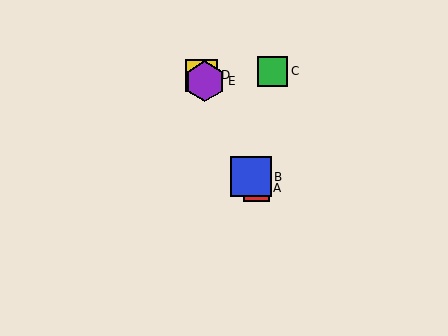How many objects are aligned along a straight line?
4 objects (A, B, D, E) are aligned along a straight line.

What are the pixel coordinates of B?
Object B is at (251, 177).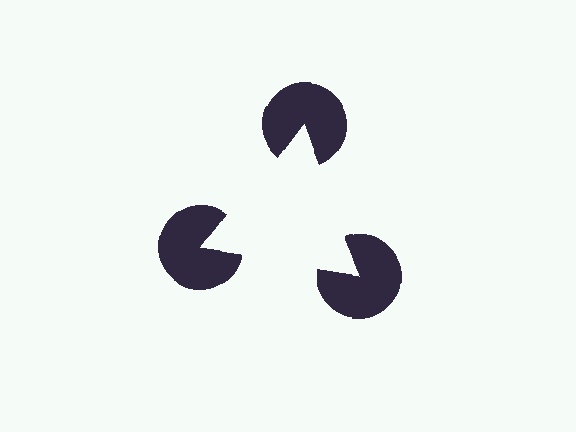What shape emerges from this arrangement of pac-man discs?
An illusory triangle — its edges are inferred from the aligned wedge cuts in the pac-man discs, not physically drawn.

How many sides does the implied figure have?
3 sides.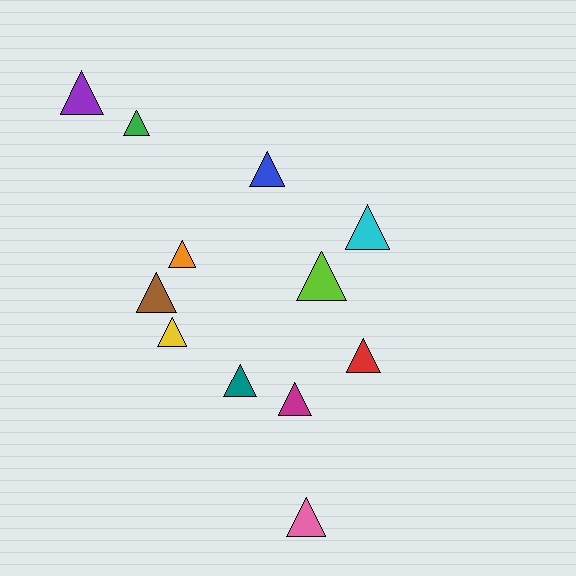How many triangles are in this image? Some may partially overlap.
There are 12 triangles.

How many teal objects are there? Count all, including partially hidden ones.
There is 1 teal object.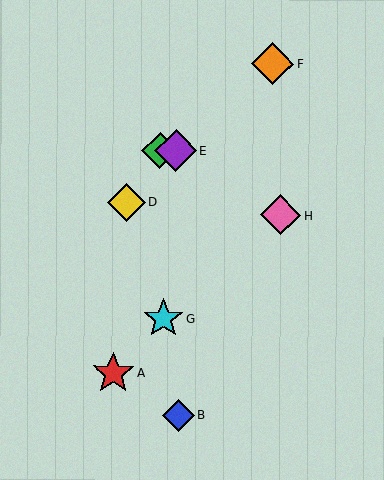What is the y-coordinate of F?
Object F is at y≈64.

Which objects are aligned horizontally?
Objects C, E are aligned horizontally.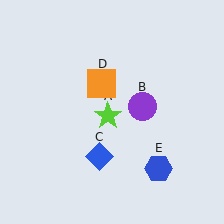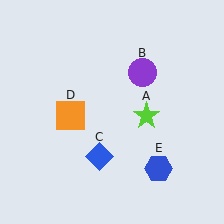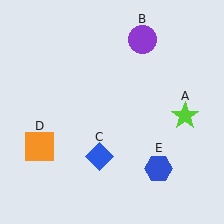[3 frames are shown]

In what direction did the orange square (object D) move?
The orange square (object D) moved down and to the left.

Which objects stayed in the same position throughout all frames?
Blue diamond (object C) and blue hexagon (object E) remained stationary.